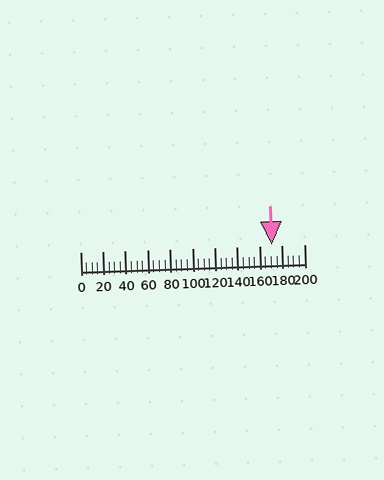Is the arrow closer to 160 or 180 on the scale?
The arrow is closer to 180.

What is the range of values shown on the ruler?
The ruler shows values from 0 to 200.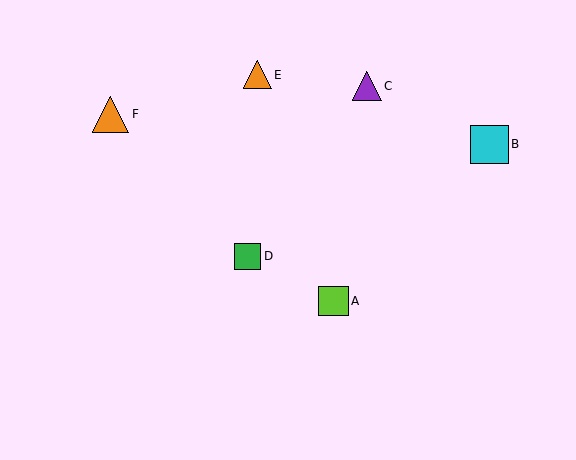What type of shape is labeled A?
Shape A is a lime square.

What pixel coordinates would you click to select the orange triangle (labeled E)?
Click at (257, 75) to select the orange triangle E.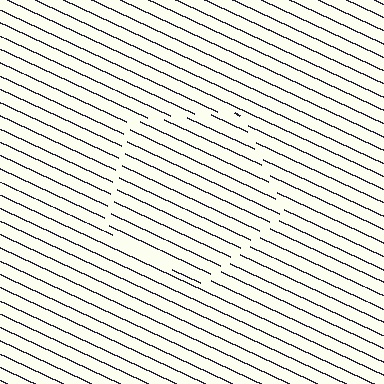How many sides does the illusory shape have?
5 sides — the line-ends trace a pentagon.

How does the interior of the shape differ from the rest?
The interior of the shape contains the same grating, shifted by half a period — the contour is defined by the phase discontinuity where line-ends from the inner and outer gratings abut.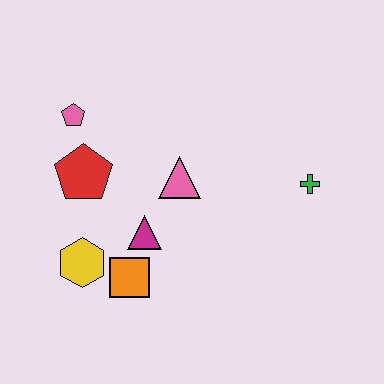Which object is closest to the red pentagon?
The pink pentagon is closest to the red pentagon.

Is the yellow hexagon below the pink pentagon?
Yes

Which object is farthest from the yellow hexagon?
The green cross is farthest from the yellow hexagon.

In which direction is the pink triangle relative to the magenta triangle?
The pink triangle is above the magenta triangle.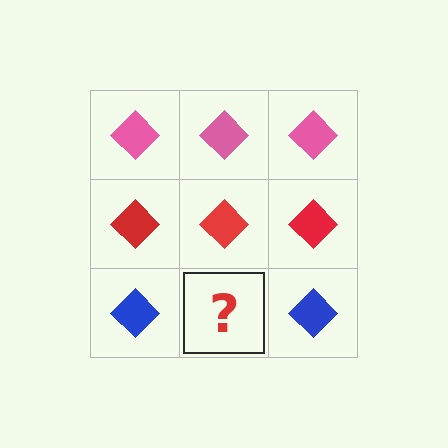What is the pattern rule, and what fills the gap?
The rule is that each row has a consistent color. The gap should be filled with a blue diamond.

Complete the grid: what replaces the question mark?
The question mark should be replaced with a blue diamond.